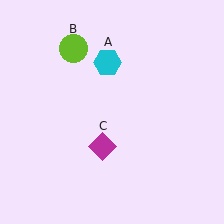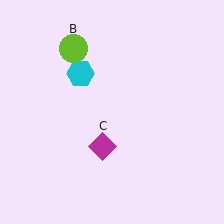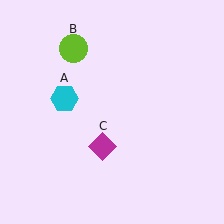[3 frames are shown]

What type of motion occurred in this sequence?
The cyan hexagon (object A) rotated counterclockwise around the center of the scene.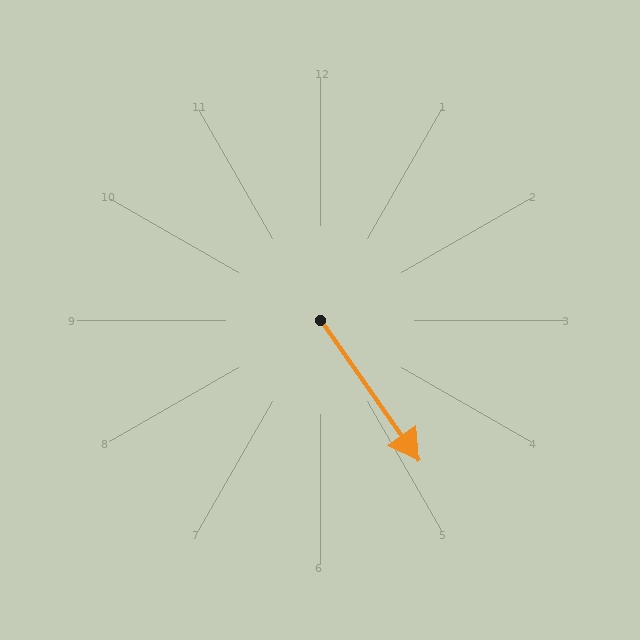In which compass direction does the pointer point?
Southeast.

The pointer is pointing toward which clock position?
Roughly 5 o'clock.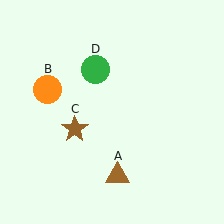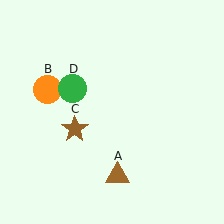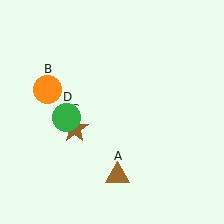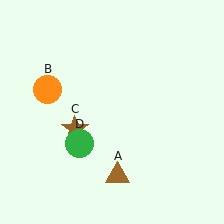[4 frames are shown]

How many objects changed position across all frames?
1 object changed position: green circle (object D).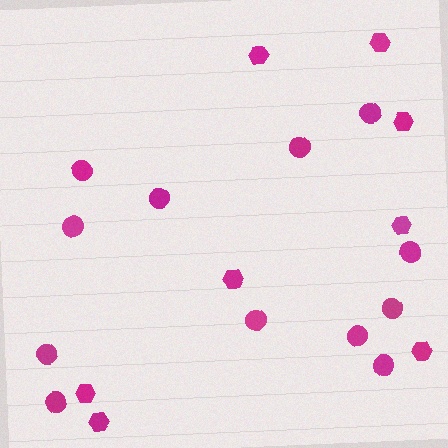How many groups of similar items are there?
There are 2 groups: one group of hexagons (8) and one group of circles (12).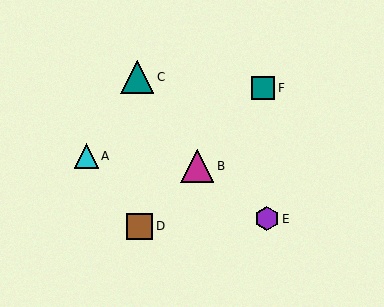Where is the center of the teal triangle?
The center of the teal triangle is at (137, 77).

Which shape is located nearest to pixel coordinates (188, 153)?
The magenta triangle (labeled B) at (197, 166) is nearest to that location.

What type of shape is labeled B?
Shape B is a magenta triangle.